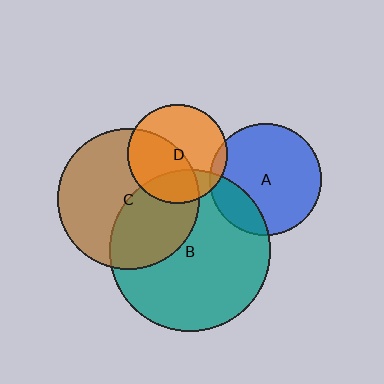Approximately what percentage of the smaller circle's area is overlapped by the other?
Approximately 25%.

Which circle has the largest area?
Circle B (teal).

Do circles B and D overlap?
Yes.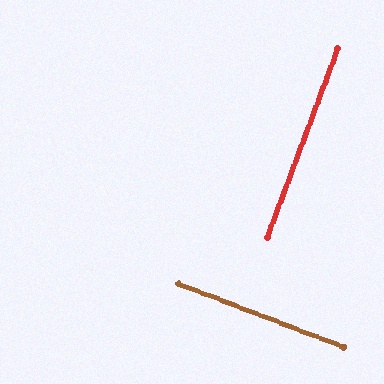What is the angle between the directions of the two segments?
Approximately 90 degrees.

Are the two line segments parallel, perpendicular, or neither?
Perpendicular — they meet at approximately 90°.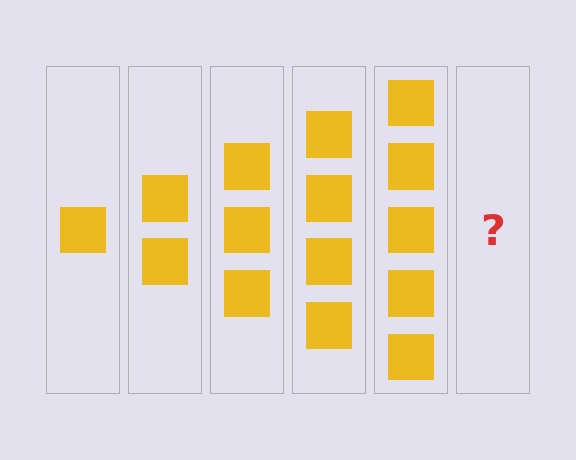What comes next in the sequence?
The next element should be 6 squares.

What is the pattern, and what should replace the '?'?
The pattern is that each step adds one more square. The '?' should be 6 squares.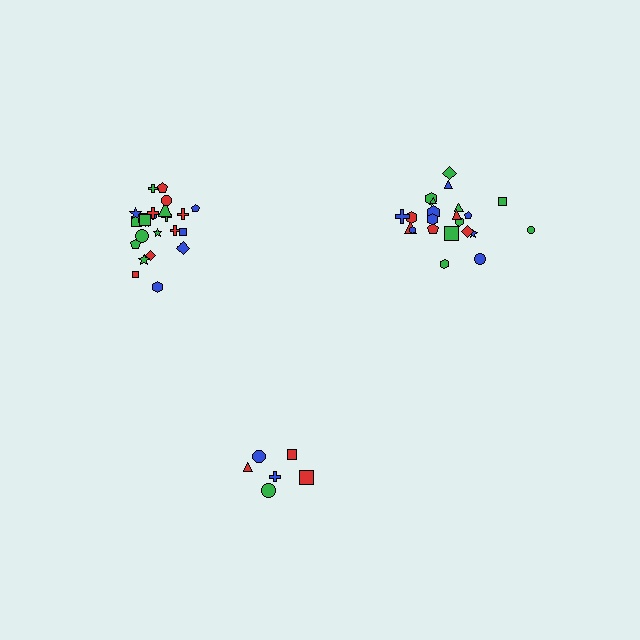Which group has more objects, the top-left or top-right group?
The top-left group.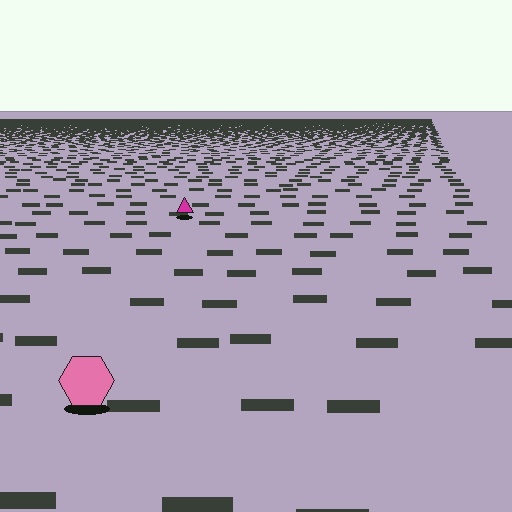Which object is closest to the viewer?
The pink hexagon is closest. The texture marks near it are larger and more spread out.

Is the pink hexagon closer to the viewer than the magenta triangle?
Yes. The pink hexagon is closer — you can tell from the texture gradient: the ground texture is coarser near it.